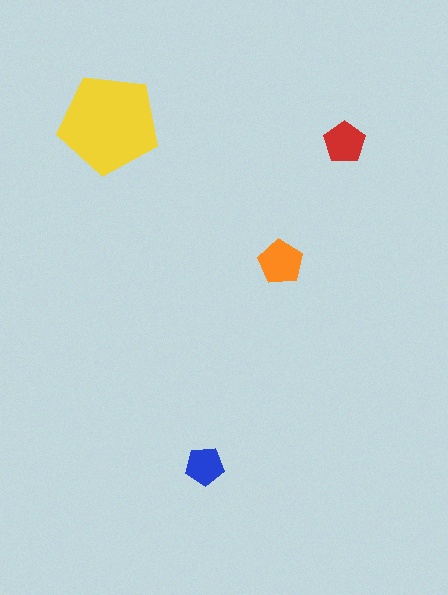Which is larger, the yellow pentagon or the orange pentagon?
The yellow one.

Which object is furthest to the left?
The yellow pentagon is leftmost.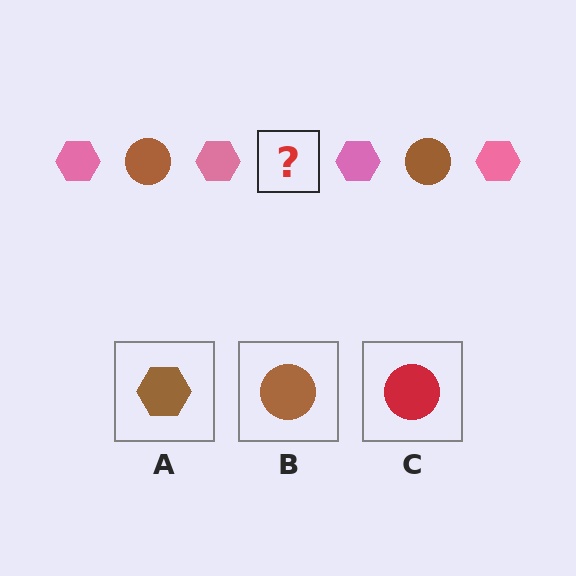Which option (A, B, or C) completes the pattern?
B.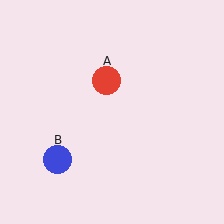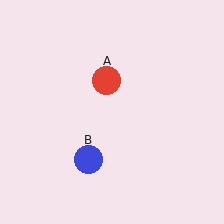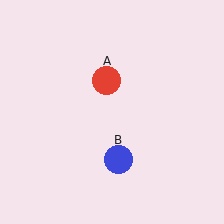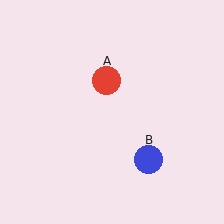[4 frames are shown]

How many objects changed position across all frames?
1 object changed position: blue circle (object B).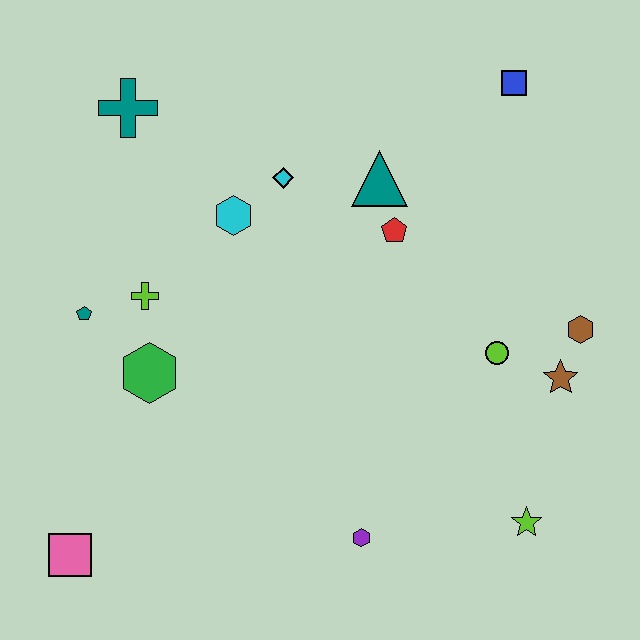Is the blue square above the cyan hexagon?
Yes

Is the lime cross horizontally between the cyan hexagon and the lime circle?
No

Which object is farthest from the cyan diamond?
The pink square is farthest from the cyan diamond.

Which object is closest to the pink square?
The green hexagon is closest to the pink square.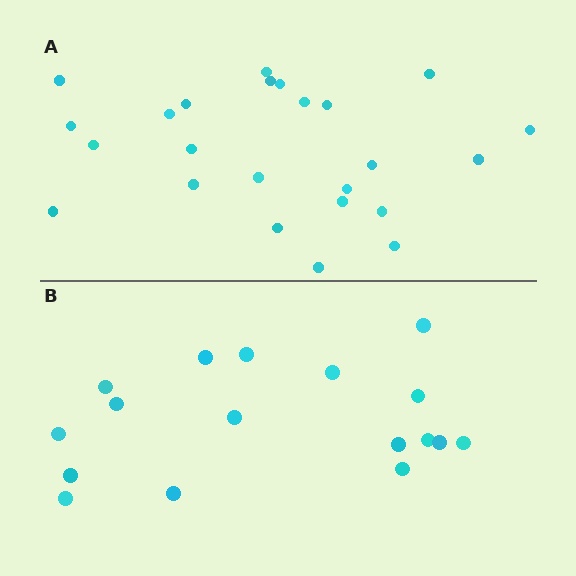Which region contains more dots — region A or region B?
Region A (the top region) has more dots.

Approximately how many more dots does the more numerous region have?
Region A has roughly 8 or so more dots than region B.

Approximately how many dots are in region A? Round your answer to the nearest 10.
About 20 dots. (The exact count is 24, which rounds to 20.)